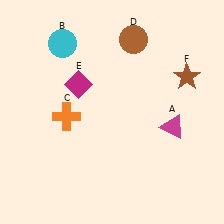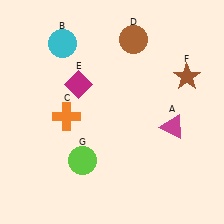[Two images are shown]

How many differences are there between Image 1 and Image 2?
There is 1 difference between the two images.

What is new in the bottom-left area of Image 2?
A lime circle (G) was added in the bottom-left area of Image 2.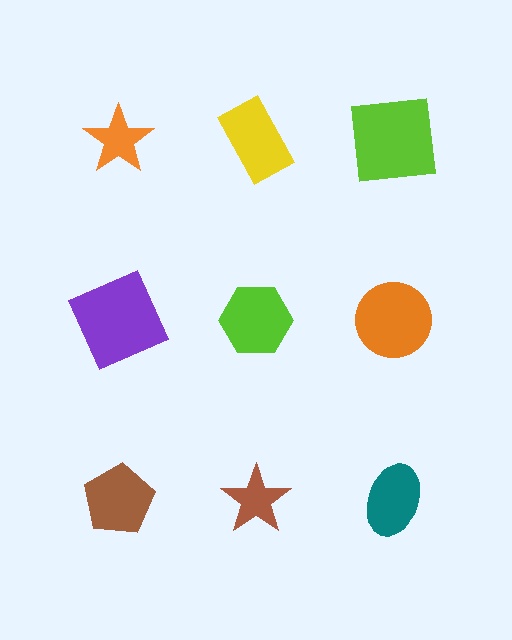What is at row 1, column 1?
An orange star.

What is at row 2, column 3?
An orange circle.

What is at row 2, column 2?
A lime hexagon.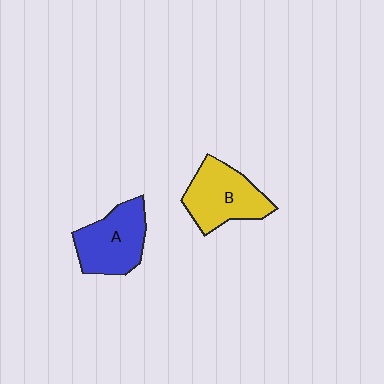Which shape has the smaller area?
Shape A (blue).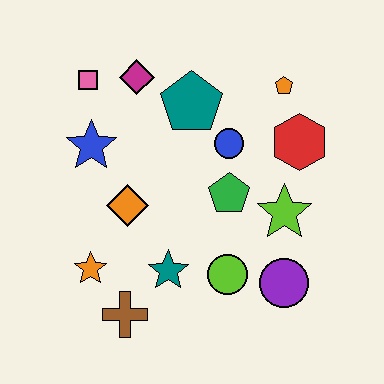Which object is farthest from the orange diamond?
The orange pentagon is farthest from the orange diamond.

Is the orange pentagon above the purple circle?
Yes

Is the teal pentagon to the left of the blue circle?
Yes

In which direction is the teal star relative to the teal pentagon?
The teal star is below the teal pentagon.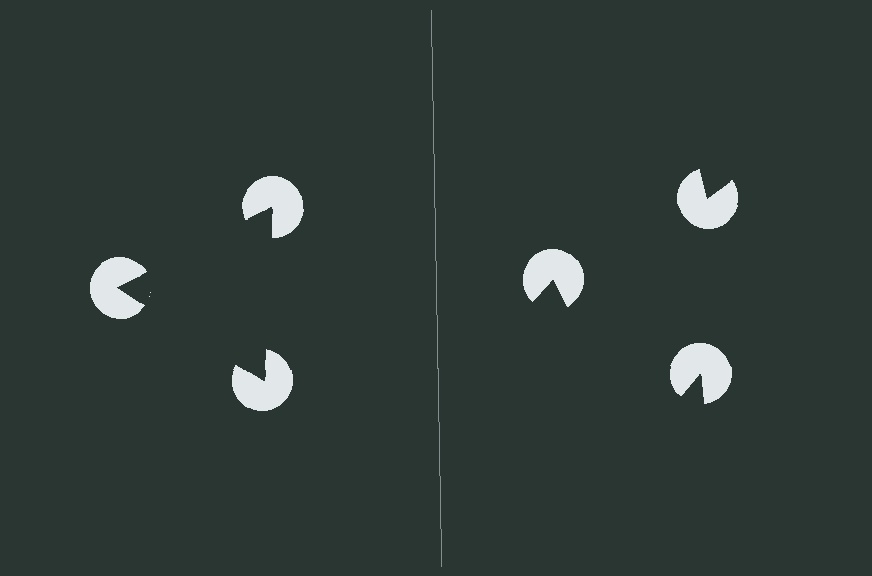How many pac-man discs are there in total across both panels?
6 — 3 on each side.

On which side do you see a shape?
An illusory triangle appears on the left side. On the right side the wedge cuts are rotated, so no coherent shape forms.